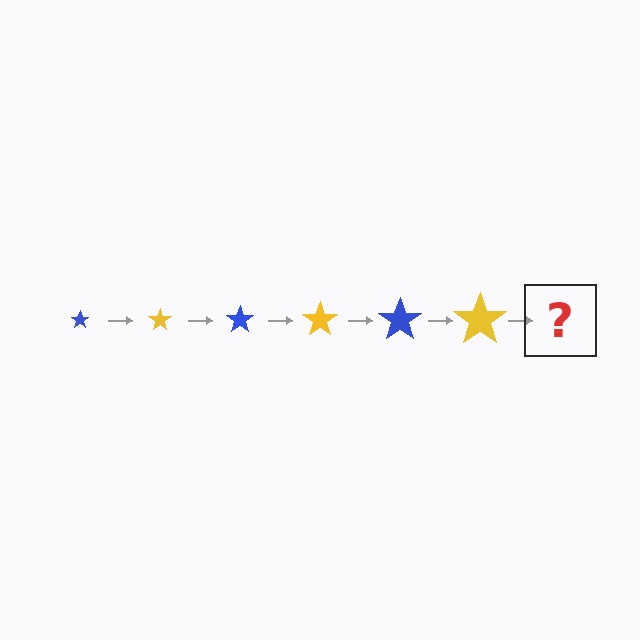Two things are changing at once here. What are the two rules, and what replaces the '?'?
The two rules are that the star grows larger each step and the color cycles through blue and yellow. The '?' should be a blue star, larger than the previous one.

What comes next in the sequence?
The next element should be a blue star, larger than the previous one.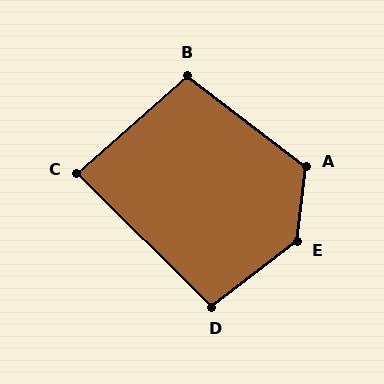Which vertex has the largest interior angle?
E, at approximately 133 degrees.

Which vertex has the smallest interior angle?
C, at approximately 86 degrees.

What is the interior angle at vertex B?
Approximately 101 degrees (obtuse).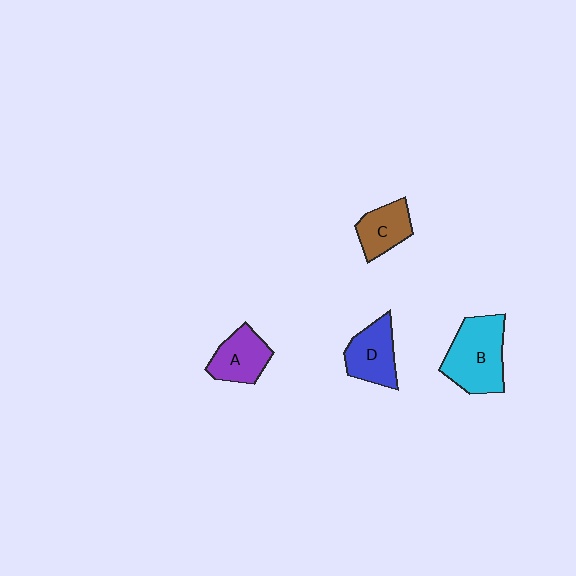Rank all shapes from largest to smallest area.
From largest to smallest: B (cyan), D (blue), A (purple), C (brown).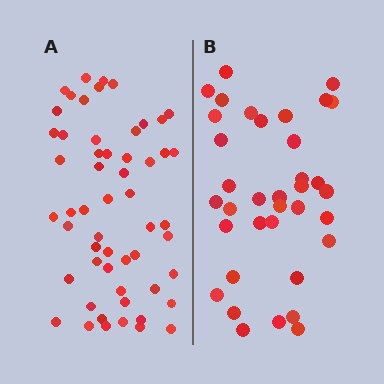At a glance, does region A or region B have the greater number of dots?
Region A (the left region) has more dots.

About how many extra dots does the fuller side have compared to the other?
Region A has approximately 20 more dots than region B.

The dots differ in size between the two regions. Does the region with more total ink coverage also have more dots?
No. Region B has more total ink coverage because its dots are larger, but region A actually contains more individual dots. Total area can be misleading — the number of items is what matters here.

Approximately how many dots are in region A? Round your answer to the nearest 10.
About 60 dots. (The exact count is 55, which rounds to 60.)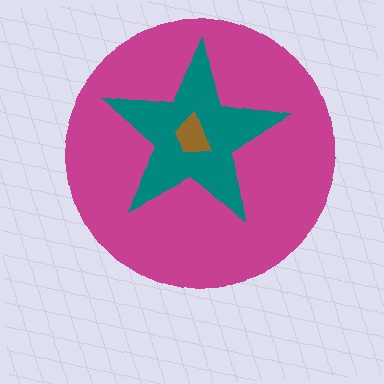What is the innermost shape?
The brown trapezoid.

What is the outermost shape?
The magenta circle.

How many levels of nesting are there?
3.